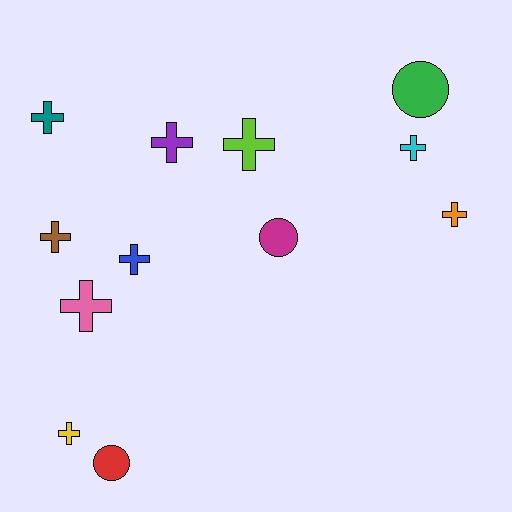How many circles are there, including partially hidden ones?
There are 3 circles.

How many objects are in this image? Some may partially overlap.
There are 12 objects.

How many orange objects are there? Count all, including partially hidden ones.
There is 1 orange object.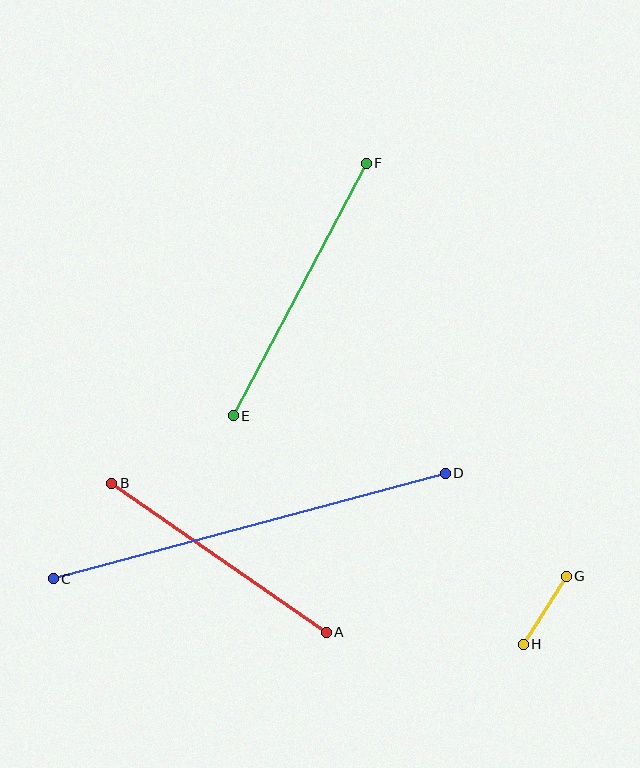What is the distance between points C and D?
The distance is approximately 406 pixels.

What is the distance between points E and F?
The distance is approximately 286 pixels.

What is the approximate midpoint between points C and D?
The midpoint is at approximately (249, 526) pixels.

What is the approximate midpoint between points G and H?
The midpoint is at approximately (545, 610) pixels.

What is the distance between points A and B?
The distance is approximately 261 pixels.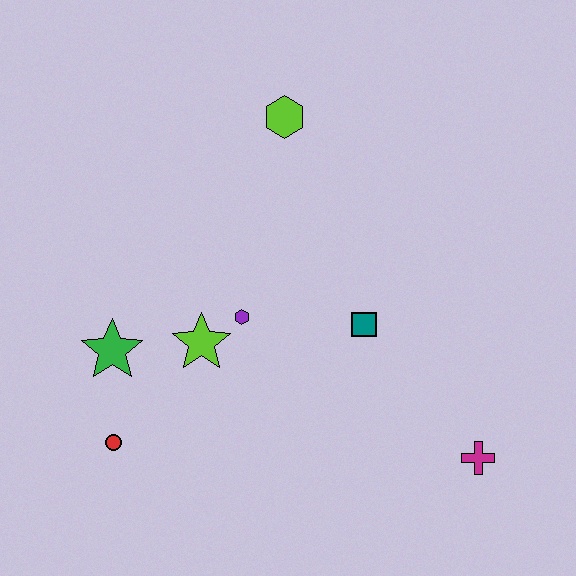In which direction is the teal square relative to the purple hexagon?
The teal square is to the right of the purple hexagon.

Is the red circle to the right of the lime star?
No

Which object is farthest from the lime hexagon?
The magenta cross is farthest from the lime hexagon.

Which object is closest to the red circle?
The green star is closest to the red circle.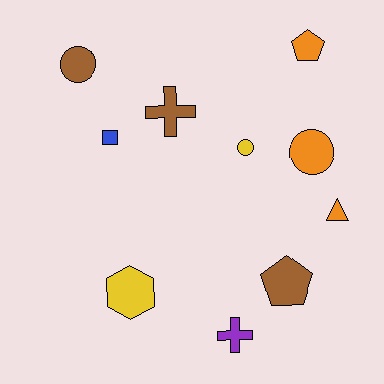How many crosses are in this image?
There are 2 crosses.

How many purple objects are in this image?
There is 1 purple object.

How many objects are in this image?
There are 10 objects.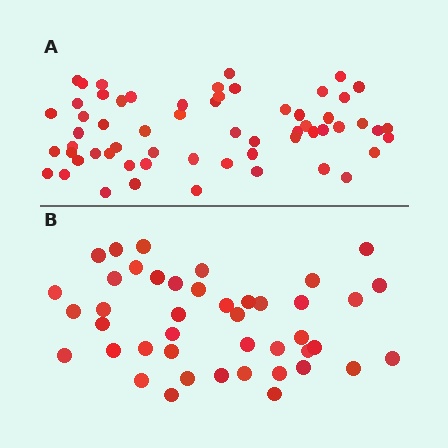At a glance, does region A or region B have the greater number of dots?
Region A (the top region) has more dots.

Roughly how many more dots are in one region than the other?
Region A has approximately 15 more dots than region B.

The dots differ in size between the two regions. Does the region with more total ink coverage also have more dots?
No. Region B has more total ink coverage because its dots are larger, but region A actually contains more individual dots. Total area can be misleading — the number of items is what matters here.